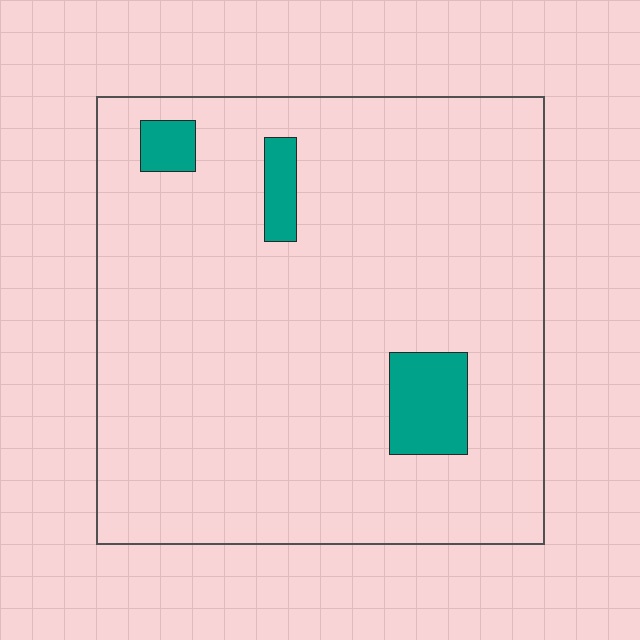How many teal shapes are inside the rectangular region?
3.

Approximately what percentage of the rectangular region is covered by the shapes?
Approximately 5%.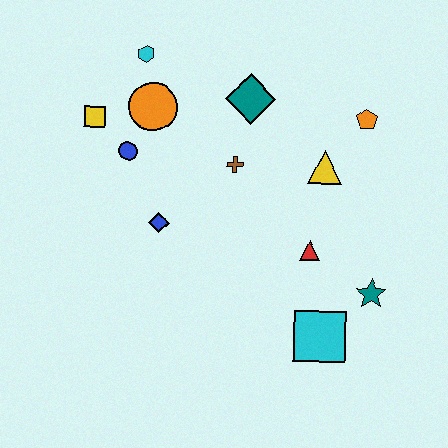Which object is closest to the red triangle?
The teal star is closest to the red triangle.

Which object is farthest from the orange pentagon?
The yellow square is farthest from the orange pentagon.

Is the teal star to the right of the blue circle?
Yes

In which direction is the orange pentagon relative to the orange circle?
The orange pentagon is to the right of the orange circle.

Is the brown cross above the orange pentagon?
No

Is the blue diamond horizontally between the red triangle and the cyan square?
No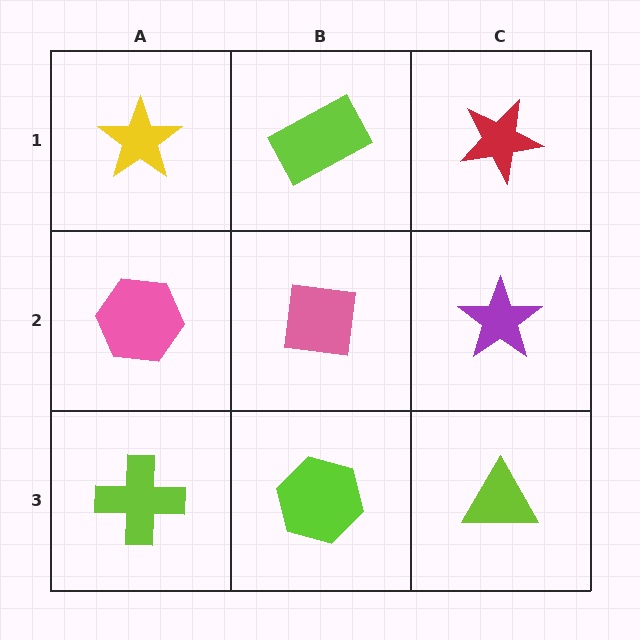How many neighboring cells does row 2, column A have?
3.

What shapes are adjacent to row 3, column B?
A pink square (row 2, column B), a lime cross (row 3, column A), a lime triangle (row 3, column C).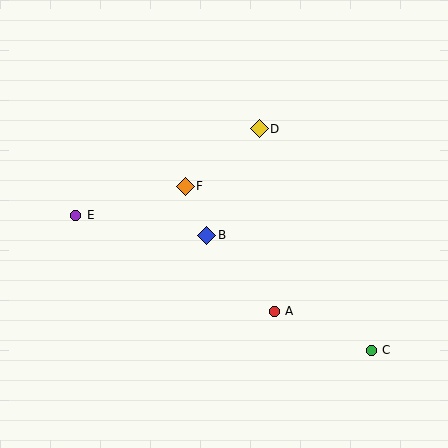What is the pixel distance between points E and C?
The distance between E and C is 325 pixels.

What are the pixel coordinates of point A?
Point A is at (274, 311).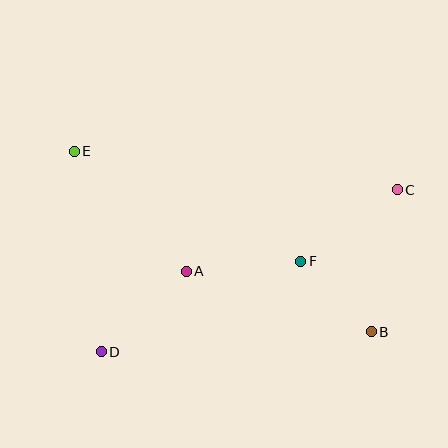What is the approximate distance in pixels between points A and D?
The distance between A and D is approximately 117 pixels.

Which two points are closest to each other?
Points B and F are closest to each other.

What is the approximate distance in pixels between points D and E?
The distance between D and E is approximately 202 pixels.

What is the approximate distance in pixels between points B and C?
The distance between B and C is approximately 144 pixels.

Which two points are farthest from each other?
Points B and E are farthest from each other.